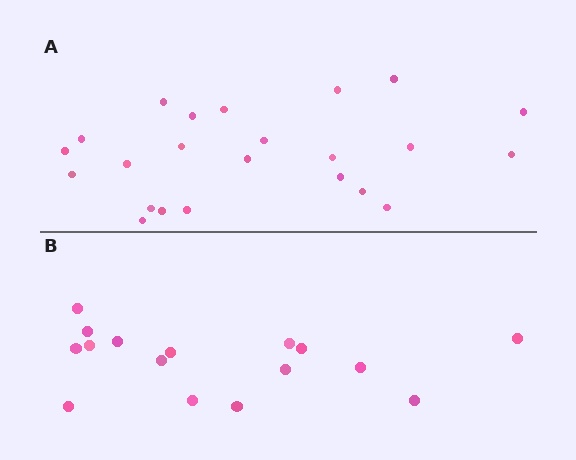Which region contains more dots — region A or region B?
Region A (the top region) has more dots.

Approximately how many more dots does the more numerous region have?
Region A has roughly 8 or so more dots than region B.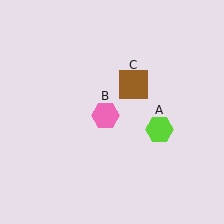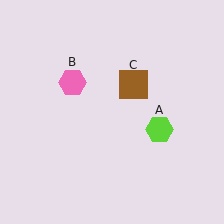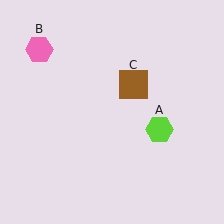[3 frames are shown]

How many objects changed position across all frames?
1 object changed position: pink hexagon (object B).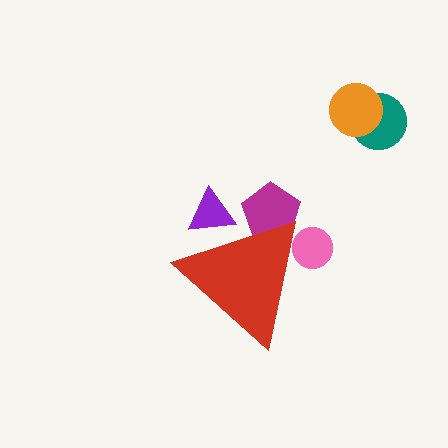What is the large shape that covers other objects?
A red triangle.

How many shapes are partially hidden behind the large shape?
3 shapes are partially hidden.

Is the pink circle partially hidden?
Yes, the pink circle is partially hidden behind the red triangle.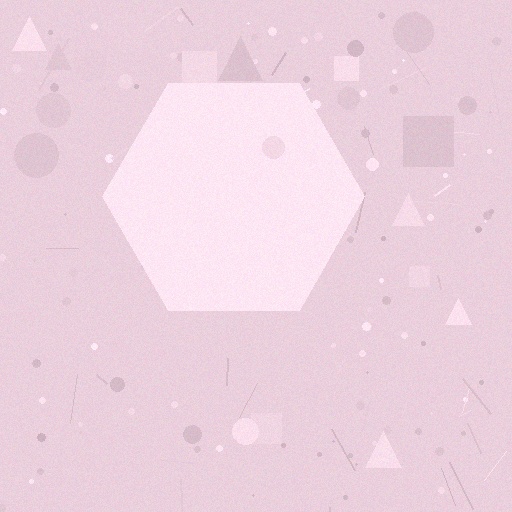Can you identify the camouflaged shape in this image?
The camouflaged shape is a hexagon.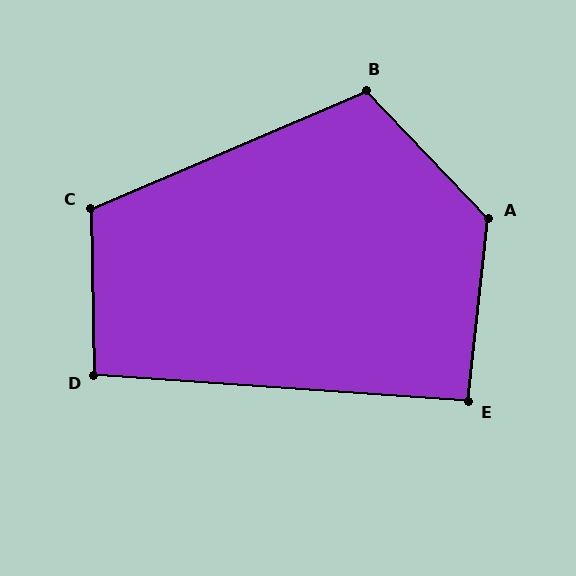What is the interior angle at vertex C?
Approximately 112 degrees (obtuse).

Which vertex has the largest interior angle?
A, at approximately 130 degrees.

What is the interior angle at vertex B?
Approximately 110 degrees (obtuse).